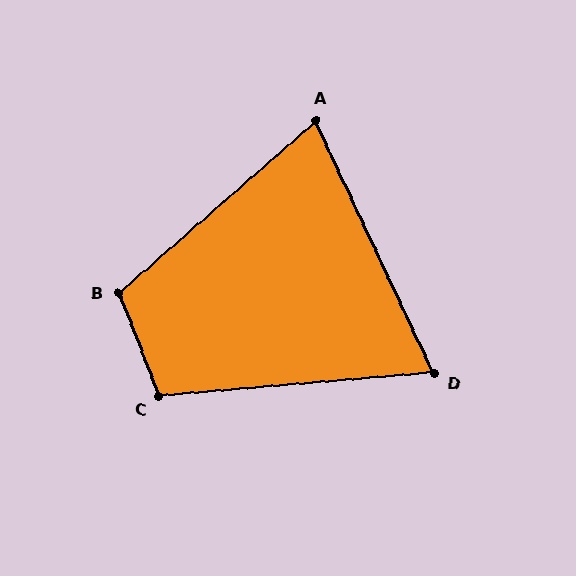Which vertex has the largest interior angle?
B, at approximately 110 degrees.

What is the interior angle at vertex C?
Approximately 106 degrees (obtuse).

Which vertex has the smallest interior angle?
D, at approximately 70 degrees.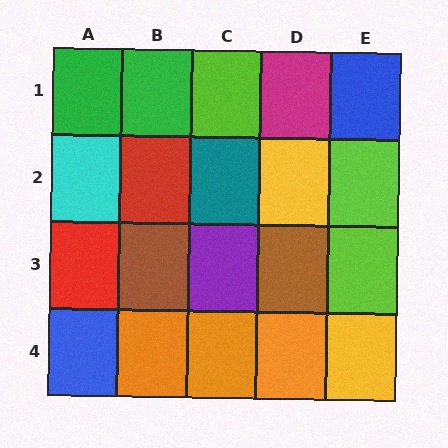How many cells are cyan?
1 cell is cyan.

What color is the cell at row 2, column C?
Teal.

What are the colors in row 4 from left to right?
Blue, orange, orange, orange, yellow.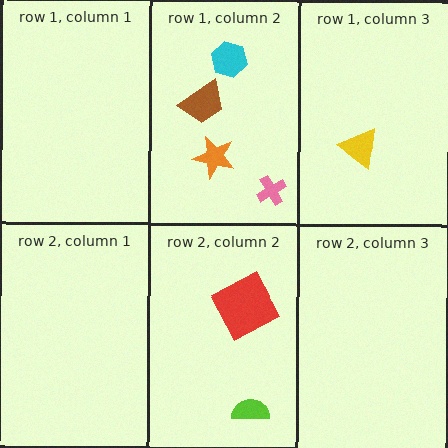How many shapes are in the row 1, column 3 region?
1.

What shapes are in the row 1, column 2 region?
The brown trapezoid, the orange star, the cyan hexagon, the pink cross.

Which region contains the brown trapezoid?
The row 1, column 2 region.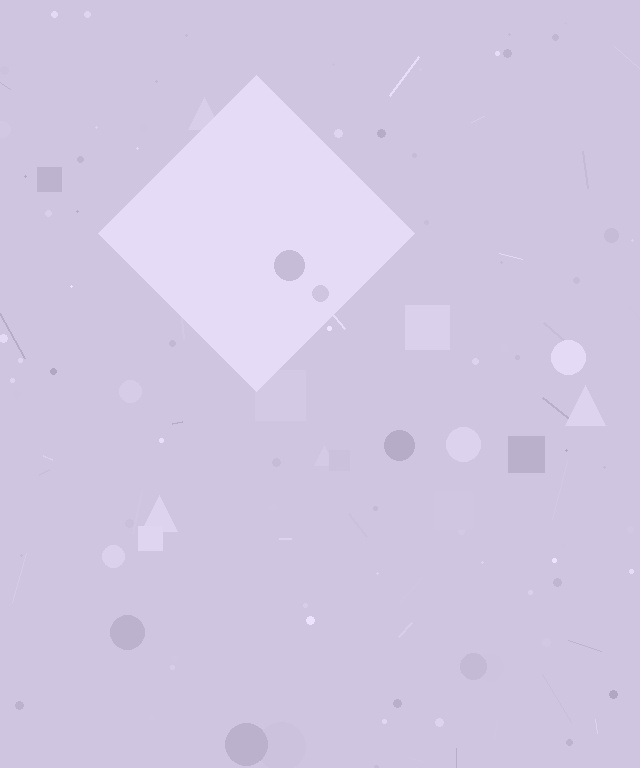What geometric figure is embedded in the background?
A diamond is embedded in the background.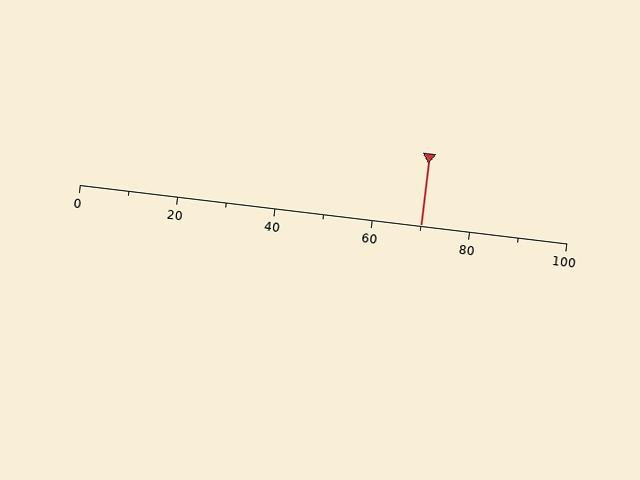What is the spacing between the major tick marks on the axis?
The major ticks are spaced 20 apart.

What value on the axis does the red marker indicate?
The marker indicates approximately 70.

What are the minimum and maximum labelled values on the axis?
The axis runs from 0 to 100.